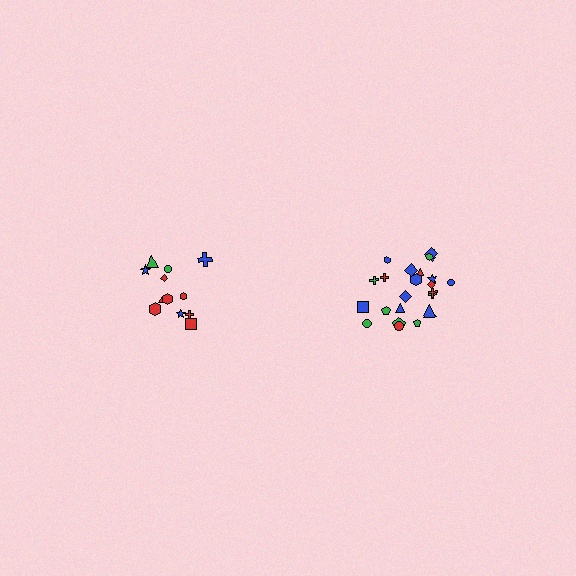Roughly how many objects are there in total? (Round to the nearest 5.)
Roughly 35 objects in total.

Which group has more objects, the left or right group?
The right group.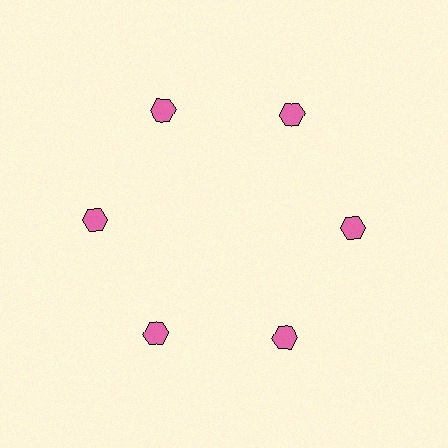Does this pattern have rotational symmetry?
Yes, this pattern has 6-fold rotational symmetry. It looks the same after rotating 60 degrees around the center.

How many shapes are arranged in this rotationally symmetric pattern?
There are 6 shapes, arranged in 6 groups of 1.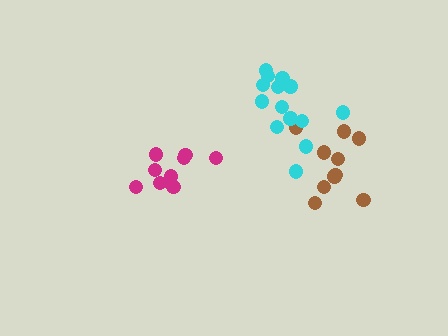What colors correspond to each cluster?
The clusters are colored: brown, magenta, cyan.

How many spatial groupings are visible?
There are 3 spatial groupings.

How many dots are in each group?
Group 1: 10 dots, Group 2: 10 dots, Group 3: 14 dots (34 total).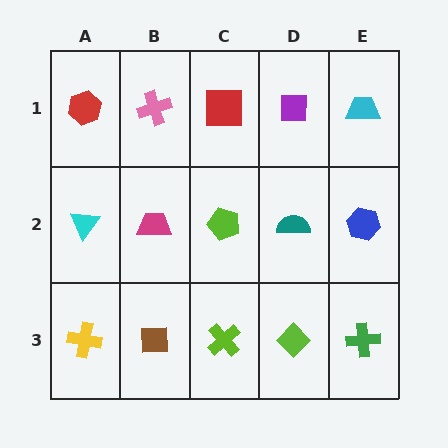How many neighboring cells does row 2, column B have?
4.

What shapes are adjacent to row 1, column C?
A lime pentagon (row 2, column C), a pink cross (row 1, column B), a purple square (row 1, column D).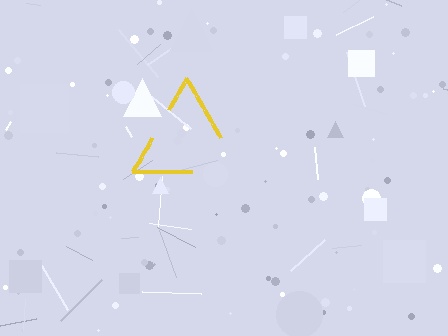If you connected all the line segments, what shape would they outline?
They would outline a triangle.